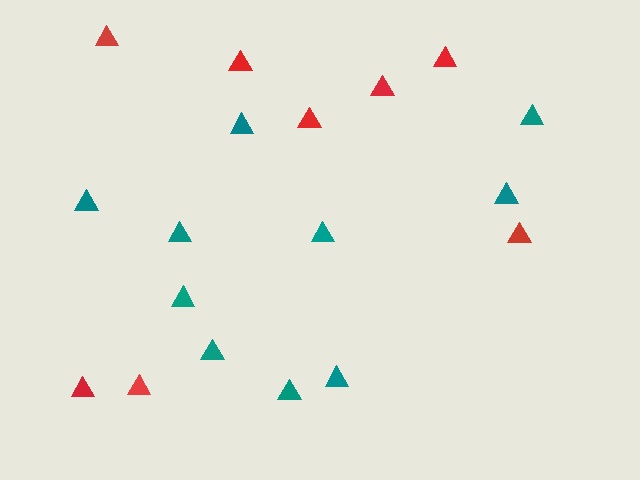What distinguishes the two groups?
There are 2 groups: one group of teal triangles (10) and one group of red triangles (8).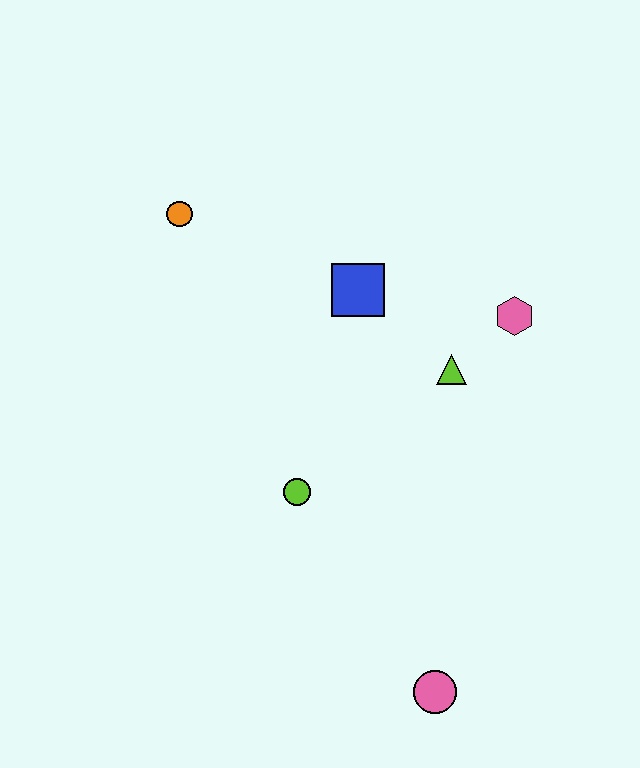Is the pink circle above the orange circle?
No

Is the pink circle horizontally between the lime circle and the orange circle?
No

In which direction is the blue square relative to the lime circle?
The blue square is above the lime circle.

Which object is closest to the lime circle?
The lime triangle is closest to the lime circle.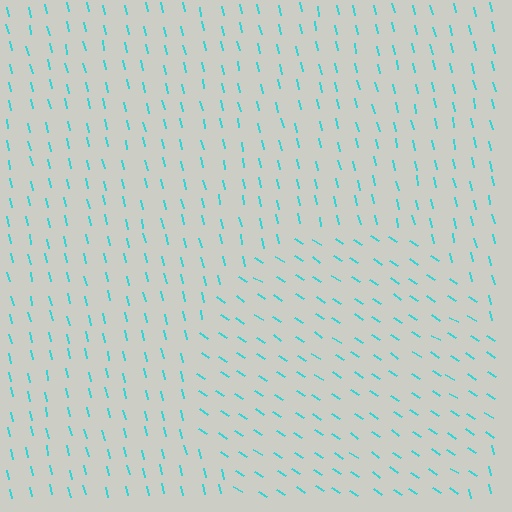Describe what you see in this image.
The image is filled with small cyan line segments. A circle region in the image has lines oriented differently from the surrounding lines, creating a visible texture boundary.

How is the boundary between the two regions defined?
The boundary is defined purely by a change in line orientation (approximately 45 degrees difference). All lines are the same color and thickness.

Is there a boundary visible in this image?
Yes, there is a texture boundary formed by a change in line orientation.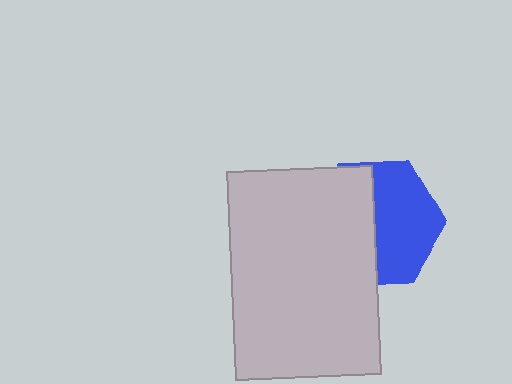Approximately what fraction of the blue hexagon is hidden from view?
Roughly 49% of the blue hexagon is hidden behind the light gray rectangle.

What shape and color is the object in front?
The object in front is a light gray rectangle.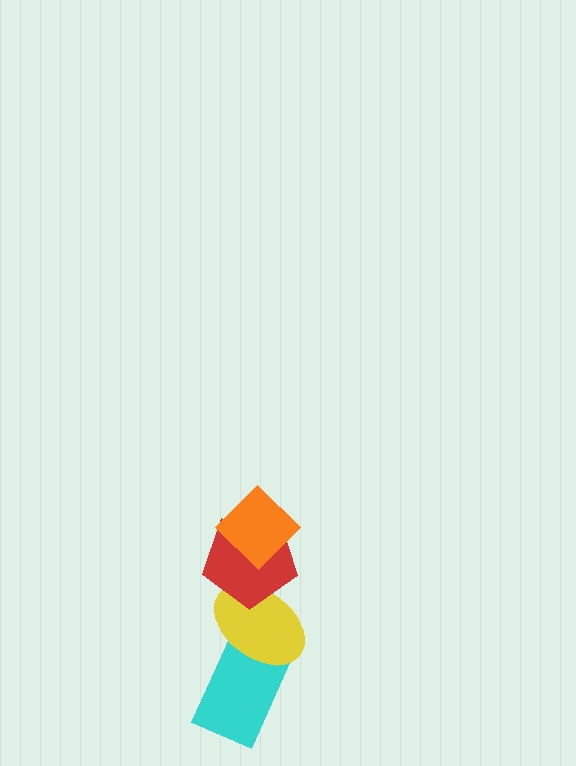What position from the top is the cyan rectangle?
The cyan rectangle is 4th from the top.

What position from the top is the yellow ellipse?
The yellow ellipse is 3rd from the top.